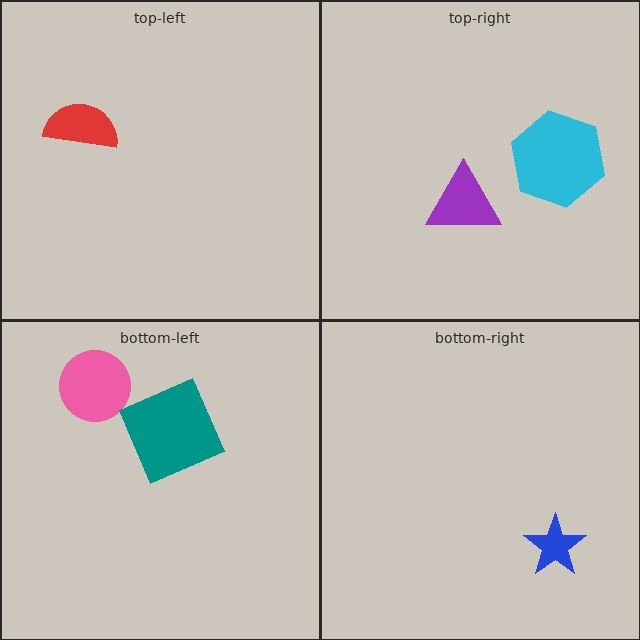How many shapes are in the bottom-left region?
2.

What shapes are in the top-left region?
The red semicircle.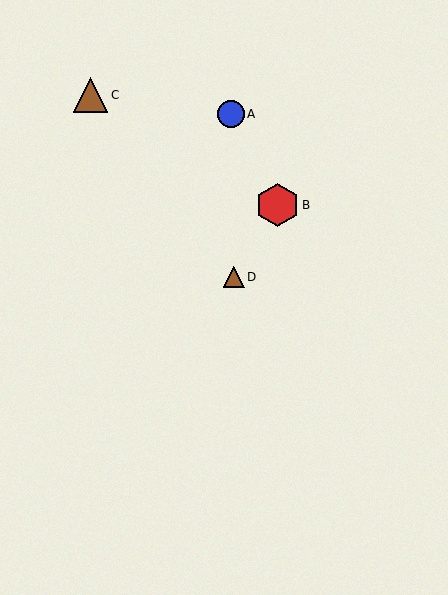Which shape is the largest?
The red hexagon (labeled B) is the largest.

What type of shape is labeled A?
Shape A is a blue circle.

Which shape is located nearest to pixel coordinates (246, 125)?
The blue circle (labeled A) at (231, 114) is nearest to that location.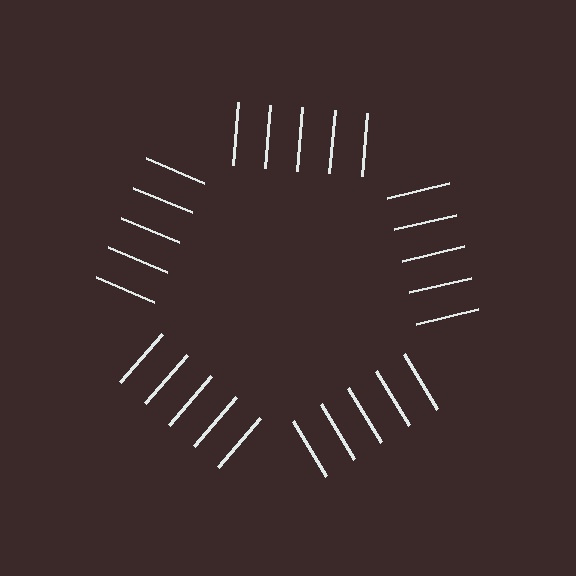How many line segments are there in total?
25 — 5 along each of the 5 edges.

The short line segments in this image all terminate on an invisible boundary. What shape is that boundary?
An illusory pentagon — the line segments terminate on its edges but no continuous stroke is drawn.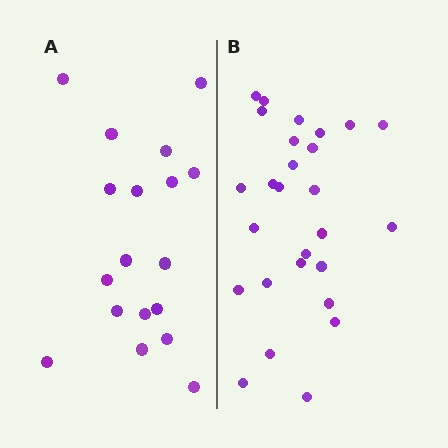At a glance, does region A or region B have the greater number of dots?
Region B (the right region) has more dots.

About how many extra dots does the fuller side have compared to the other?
Region B has roughly 8 or so more dots than region A.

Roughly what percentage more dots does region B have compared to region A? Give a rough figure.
About 50% more.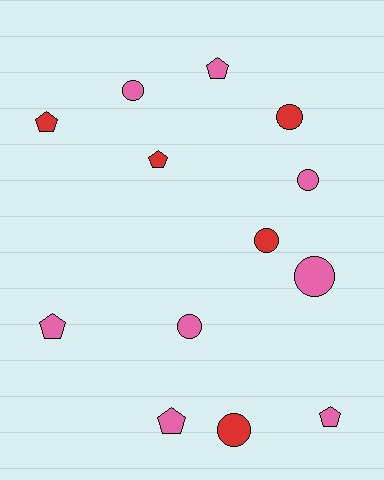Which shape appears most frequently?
Circle, with 7 objects.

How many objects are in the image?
There are 13 objects.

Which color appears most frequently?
Pink, with 8 objects.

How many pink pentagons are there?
There are 4 pink pentagons.